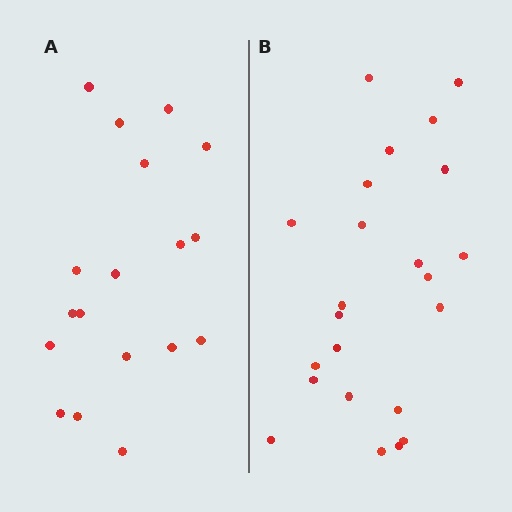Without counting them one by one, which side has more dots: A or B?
Region B (the right region) has more dots.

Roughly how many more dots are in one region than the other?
Region B has about 5 more dots than region A.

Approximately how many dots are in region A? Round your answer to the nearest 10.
About 20 dots. (The exact count is 18, which rounds to 20.)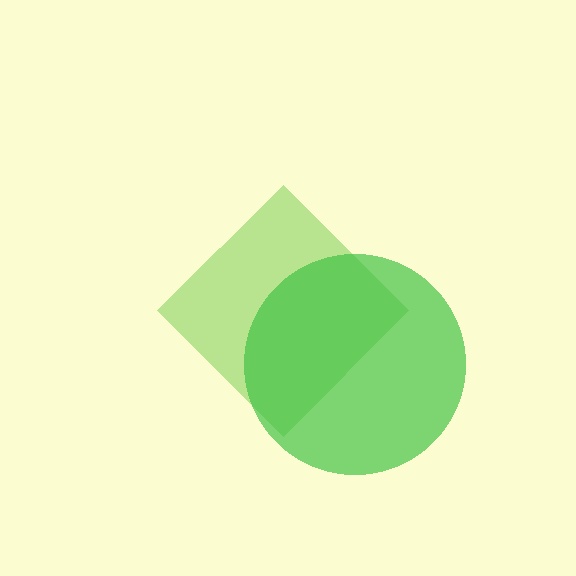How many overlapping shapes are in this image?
There are 2 overlapping shapes in the image.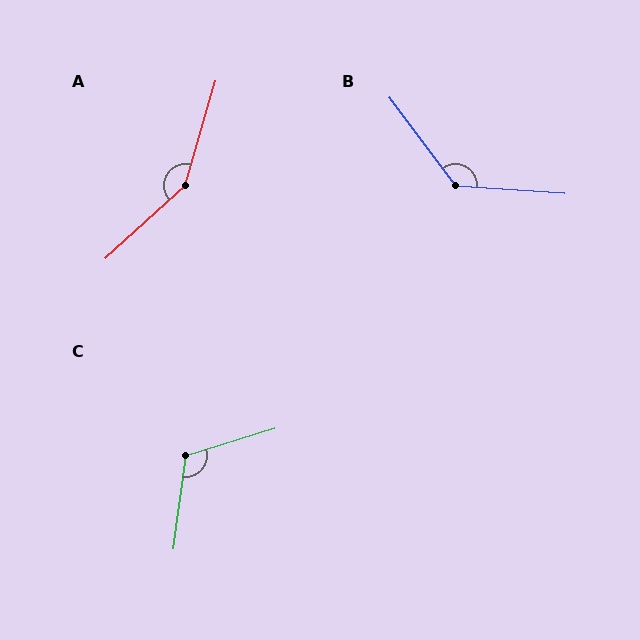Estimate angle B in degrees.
Approximately 131 degrees.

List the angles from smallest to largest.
C (115°), B (131°), A (149°).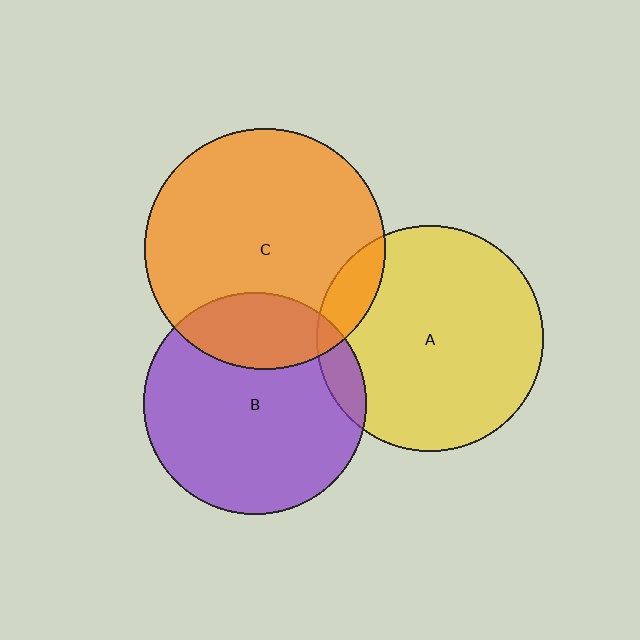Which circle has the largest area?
Circle C (orange).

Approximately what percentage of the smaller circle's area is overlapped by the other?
Approximately 25%.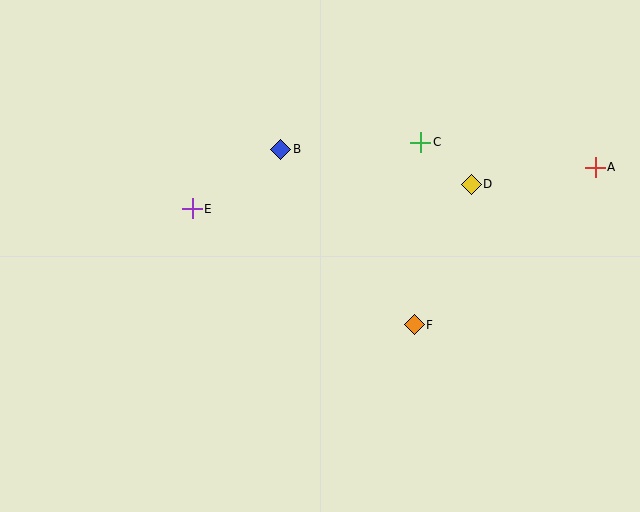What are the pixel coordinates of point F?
Point F is at (414, 325).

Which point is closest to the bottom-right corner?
Point F is closest to the bottom-right corner.